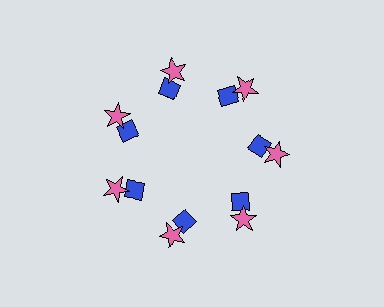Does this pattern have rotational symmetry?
Yes, this pattern has 7-fold rotational symmetry. It looks the same after rotating 51 degrees around the center.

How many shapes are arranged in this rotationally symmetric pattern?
There are 14 shapes, arranged in 7 groups of 2.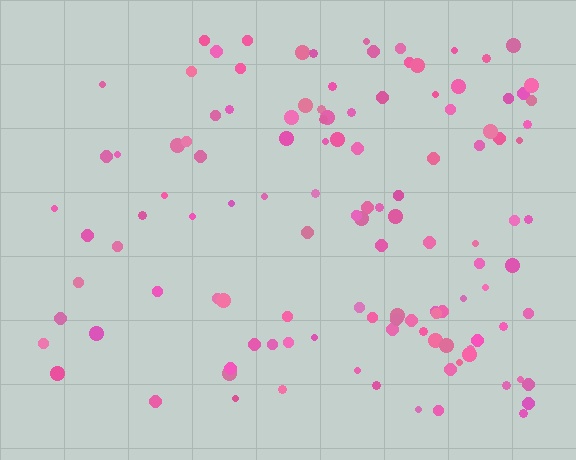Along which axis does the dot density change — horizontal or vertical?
Horizontal.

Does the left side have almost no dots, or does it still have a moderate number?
Still a moderate number, just noticeably fewer than the right.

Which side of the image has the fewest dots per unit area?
The left.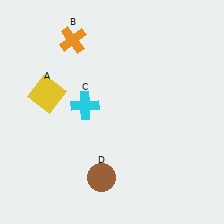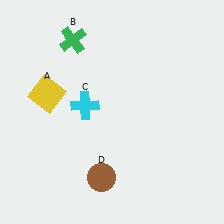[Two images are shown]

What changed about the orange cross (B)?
In Image 1, B is orange. In Image 2, it changed to green.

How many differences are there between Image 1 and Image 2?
There is 1 difference between the two images.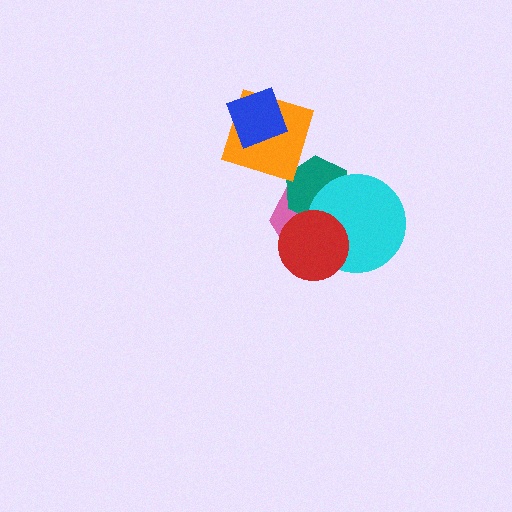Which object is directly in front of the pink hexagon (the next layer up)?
The teal hexagon is directly in front of the pink hexagon.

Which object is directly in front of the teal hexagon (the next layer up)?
The cyan circle is directly in front of the teal hexagon.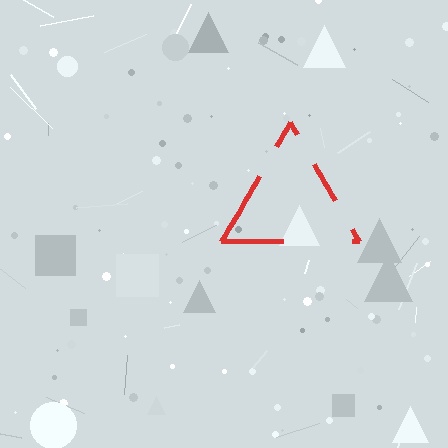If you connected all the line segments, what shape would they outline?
They would outline a triangle.